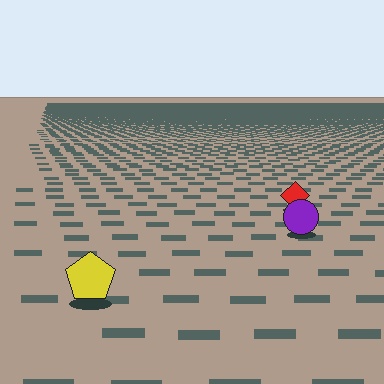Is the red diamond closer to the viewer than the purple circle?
No. The purple circle is closer — you can tell from the texture gradient: the ground texture is coarser near it.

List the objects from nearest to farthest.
From nearest to farthest: the yellow pentagon, the purple circle, the red diamond.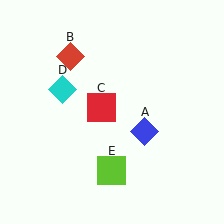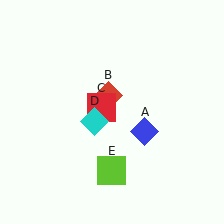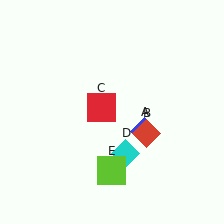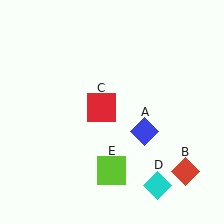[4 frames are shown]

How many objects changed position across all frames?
2 objects changed position: red diamond (object B), cyan diamond (object D).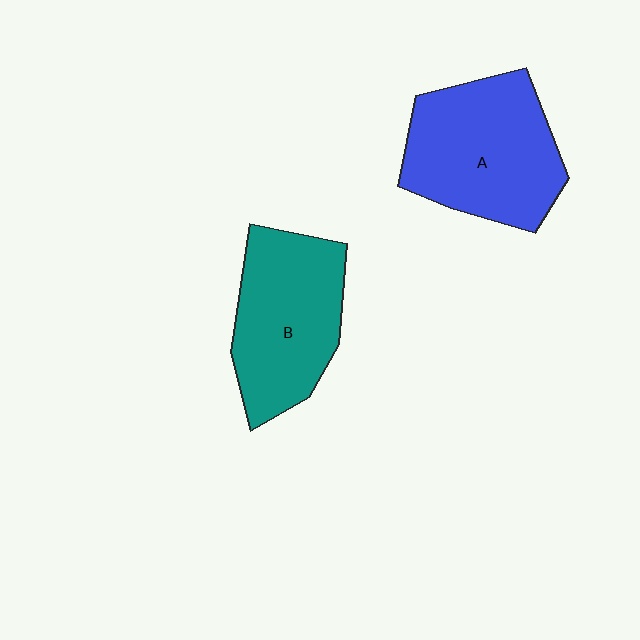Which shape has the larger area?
Shape A (blue).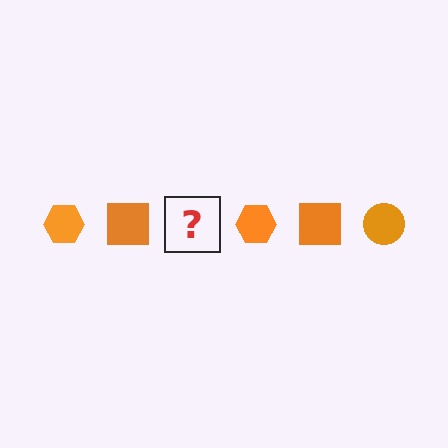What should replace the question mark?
The question mark should be replaced with an orange circle.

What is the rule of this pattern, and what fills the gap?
The rule is that the pattern cycles through hexagon, square, circle shapes in orange. The gap should be filled with an orange circle.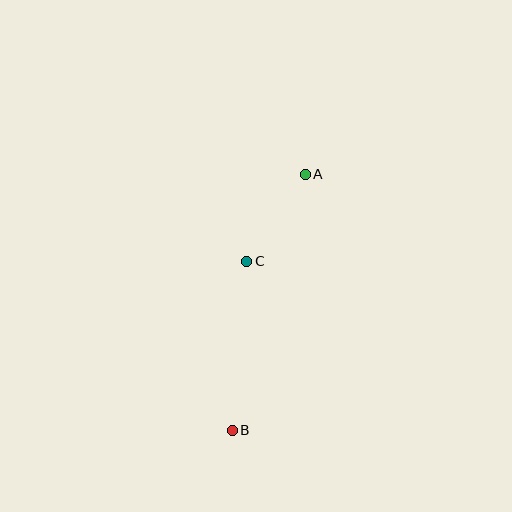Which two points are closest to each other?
Points A and C are closest to each other.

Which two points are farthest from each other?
Points A and B are farthest from each other.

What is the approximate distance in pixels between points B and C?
The distance between B and C is approximately 170 pixels.